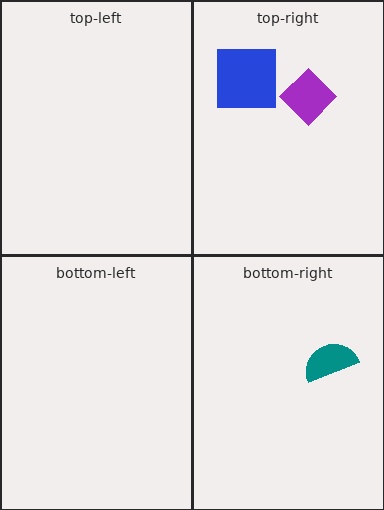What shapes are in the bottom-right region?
The teal semicircle.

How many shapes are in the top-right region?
2.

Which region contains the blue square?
The top-right region.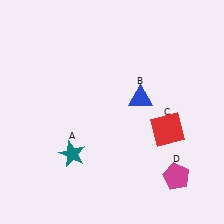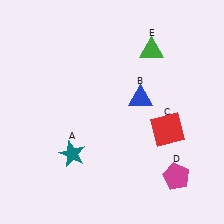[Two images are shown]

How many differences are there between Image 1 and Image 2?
There is 1 difference between the two images.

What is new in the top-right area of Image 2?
A green triangle (E) was added in the top-right area of Image 2.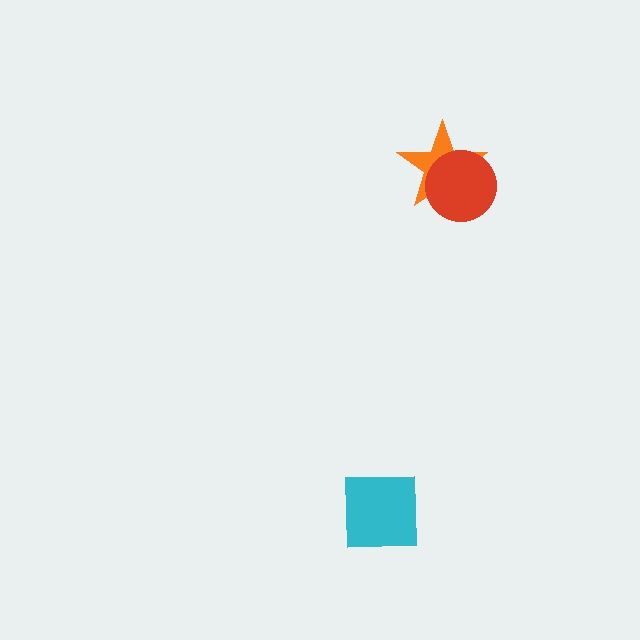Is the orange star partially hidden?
Yes, it is partially covered by another shape.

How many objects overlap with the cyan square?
0 objects overlap with the cyan square.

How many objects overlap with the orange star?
1 object overlaps with the orange star.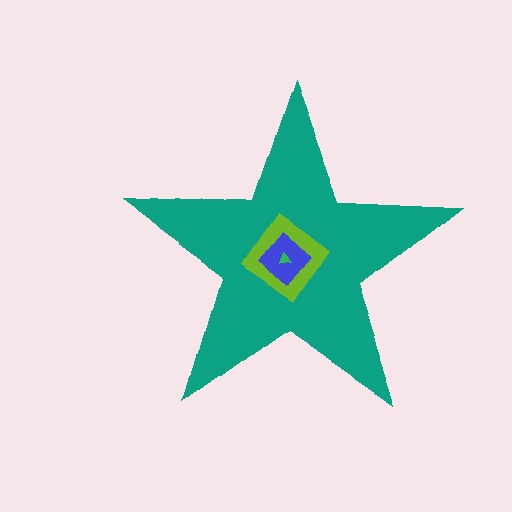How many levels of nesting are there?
4.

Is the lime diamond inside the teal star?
Yes.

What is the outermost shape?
The teal star.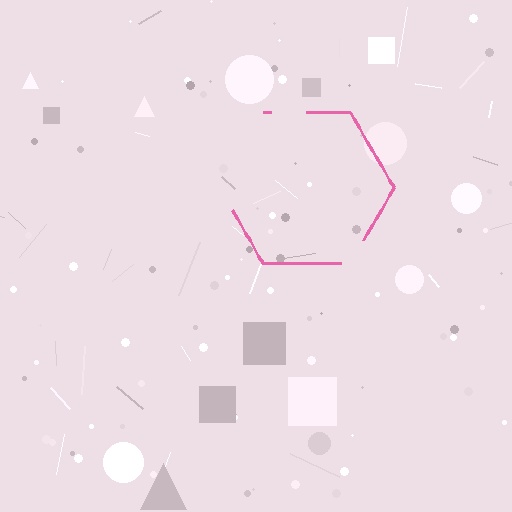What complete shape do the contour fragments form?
The contour fragments form a hexagon.